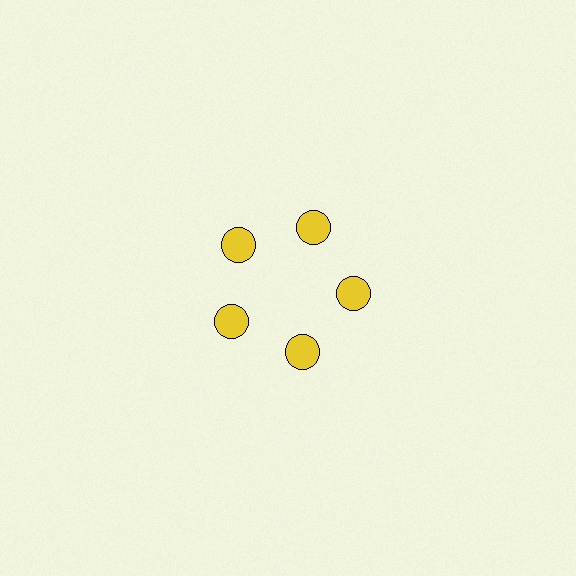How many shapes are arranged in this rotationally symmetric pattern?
There are 5 shapes, arranged in 5 groups of 1.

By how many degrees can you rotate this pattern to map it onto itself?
The pattern maps onto itself every 72 degrees of rotation.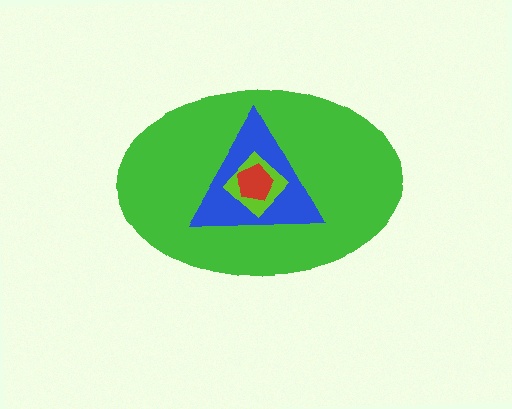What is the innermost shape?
The red pentagon.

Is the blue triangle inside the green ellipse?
Yes.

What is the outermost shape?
The green ellipse.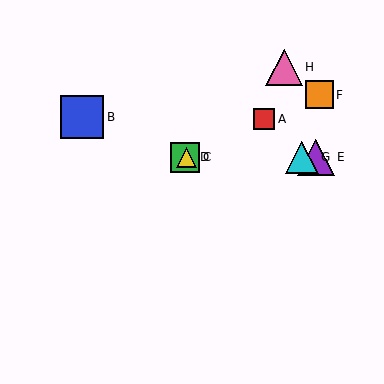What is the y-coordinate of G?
Object G is at y≈157.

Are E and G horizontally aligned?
Yes, both are at y≈157.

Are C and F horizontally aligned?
No, C is at y≈157 and F is at y≈95.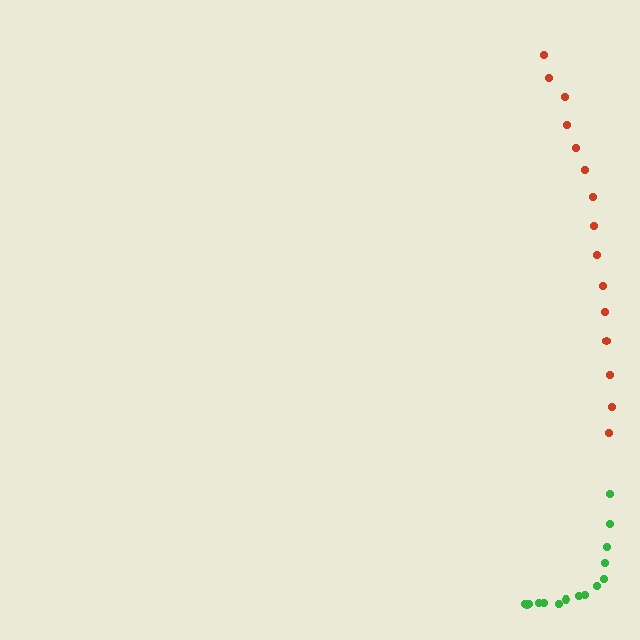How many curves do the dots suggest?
There are 2 distinct paths.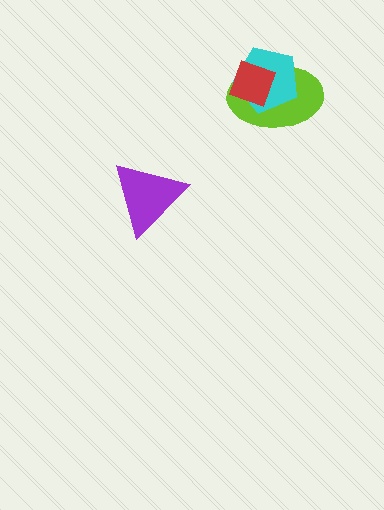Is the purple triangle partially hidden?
No, no other shape covers it.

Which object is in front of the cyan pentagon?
The red diamond is in front of the cyan pentagon.